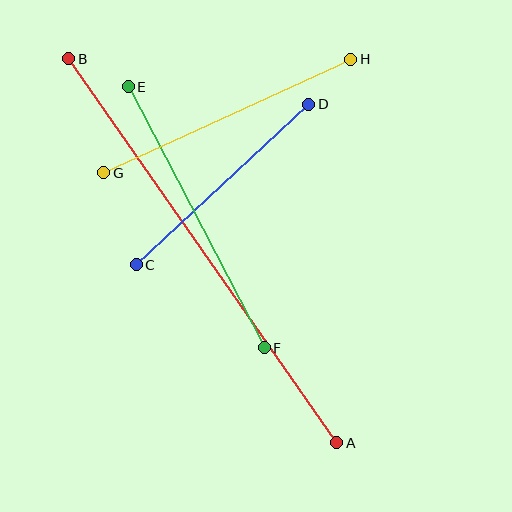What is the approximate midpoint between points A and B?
The midpoint is at approximately (203, 251) pixels.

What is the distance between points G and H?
The distance is approximately 272 pixels.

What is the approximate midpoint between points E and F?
The midpoint is at approximately (196, 217) pixels.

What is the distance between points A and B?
The distance is approximately 468 pixels.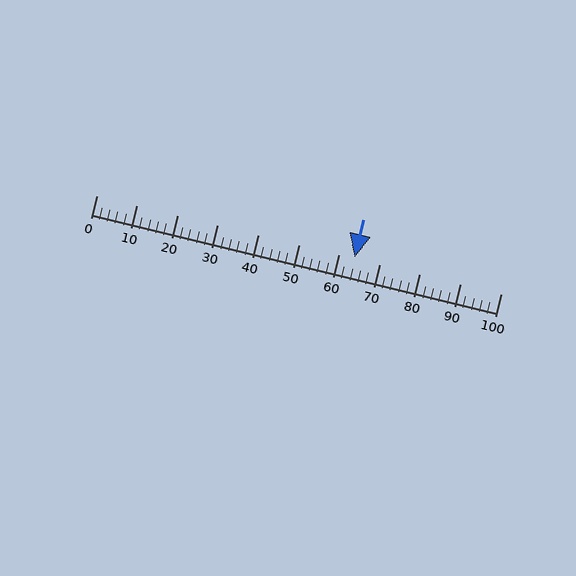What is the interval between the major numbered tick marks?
The major tick marks are spaced 10 units apart.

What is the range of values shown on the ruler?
The ruler shows values from 0 to 100.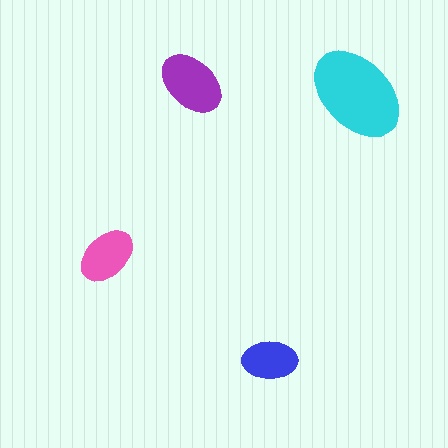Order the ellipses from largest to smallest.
the cyan one, the purple one, the pink one, the blue one.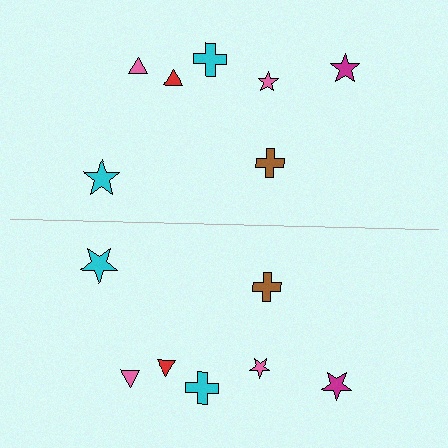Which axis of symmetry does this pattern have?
The pattern has a horizontal axis of symmetry running through the center of the image.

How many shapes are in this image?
There are 14 shapes in this image.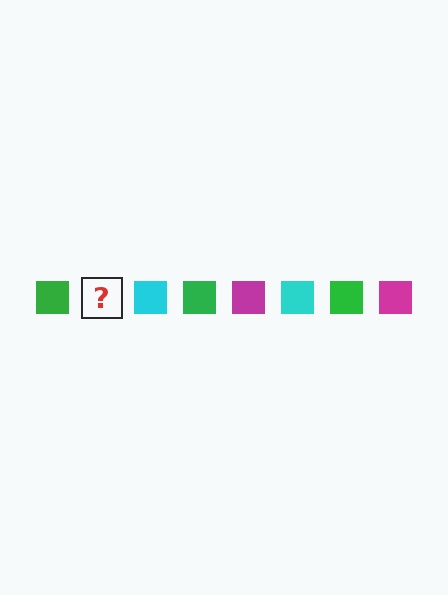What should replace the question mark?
The question mark should be replaced with a magenta square.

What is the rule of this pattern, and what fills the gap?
The rule is that the pattern cycles through green, magenta, cyan squares. The gap should be filled with a magenta square.